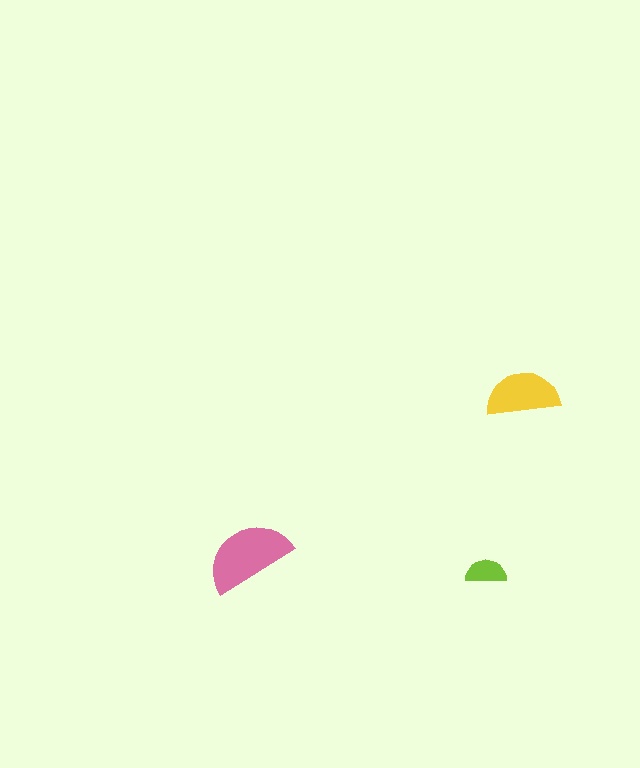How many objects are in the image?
There are 3 objects in the image.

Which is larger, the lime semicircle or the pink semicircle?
The pink one.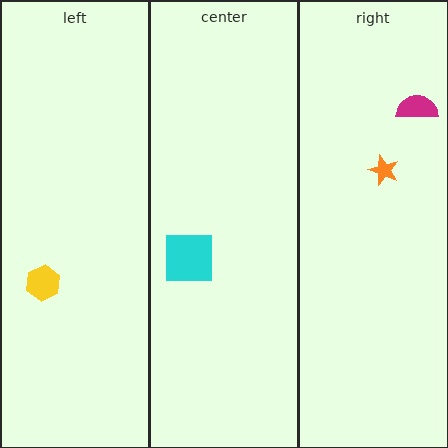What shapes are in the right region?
The magenta semicircle, the orange star.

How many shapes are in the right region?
2.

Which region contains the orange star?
The right region.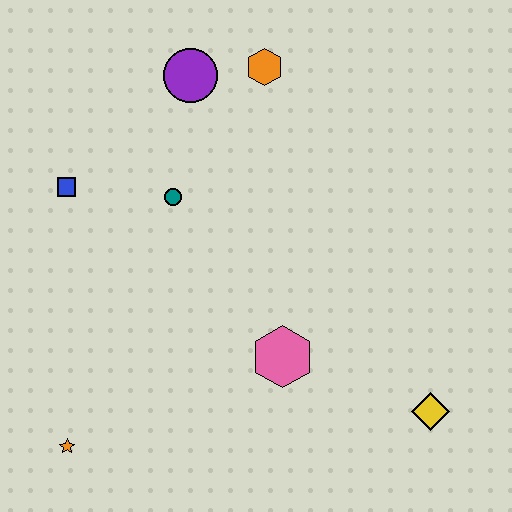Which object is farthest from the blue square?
The yellow diamond is farthest from the blue square.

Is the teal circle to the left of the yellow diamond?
Yes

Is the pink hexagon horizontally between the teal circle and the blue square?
No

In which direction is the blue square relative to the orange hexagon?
The blue square is to the left of the orange hexagon.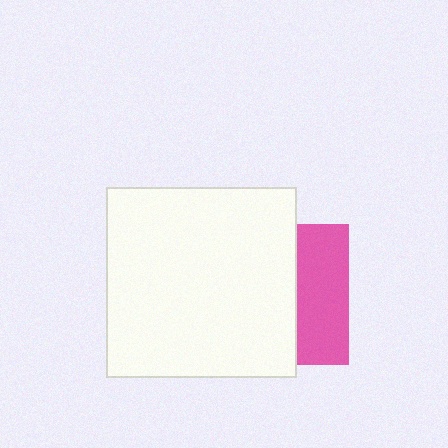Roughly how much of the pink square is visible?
A small part of it is visible (roughly 37%).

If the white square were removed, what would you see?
You would see the complete pink square.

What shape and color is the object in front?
The object in front is a white square.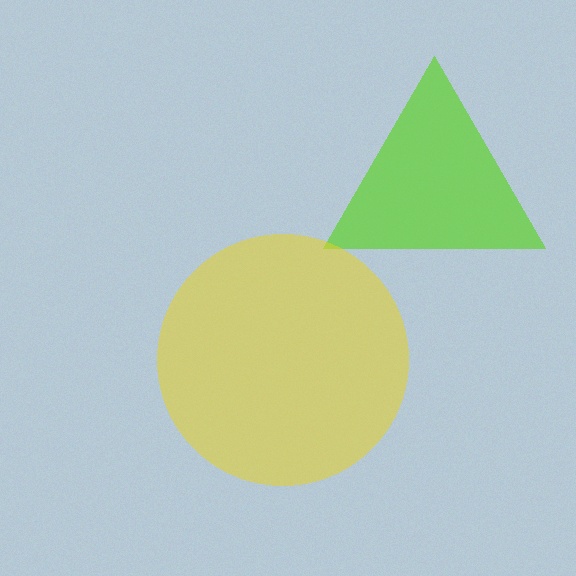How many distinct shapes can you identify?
There are 2 distinct shapes: a lime triangle, a yellow circle.